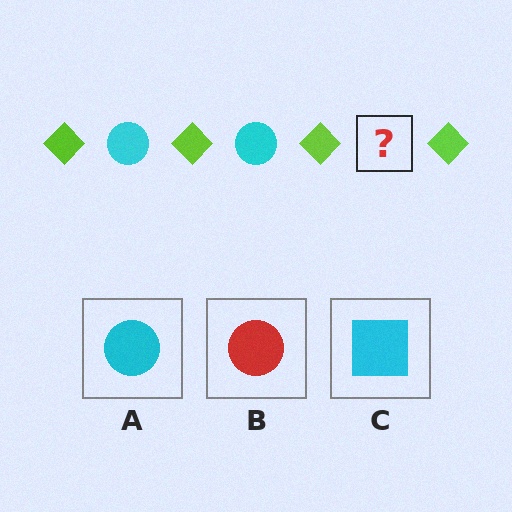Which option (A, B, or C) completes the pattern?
A.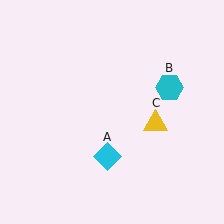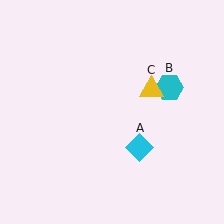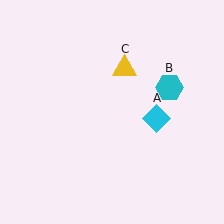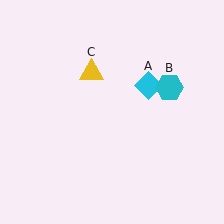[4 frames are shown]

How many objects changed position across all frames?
2 objects changed position: cyan diamond (object A), yellow triangle (object C).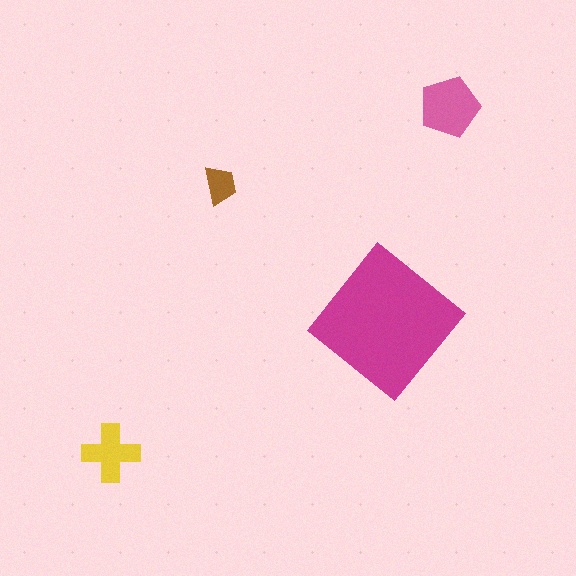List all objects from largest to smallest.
The magenta diamond, the pink pentagon, the yellow cross, the brown trapezoid.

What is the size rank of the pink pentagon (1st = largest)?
2nd.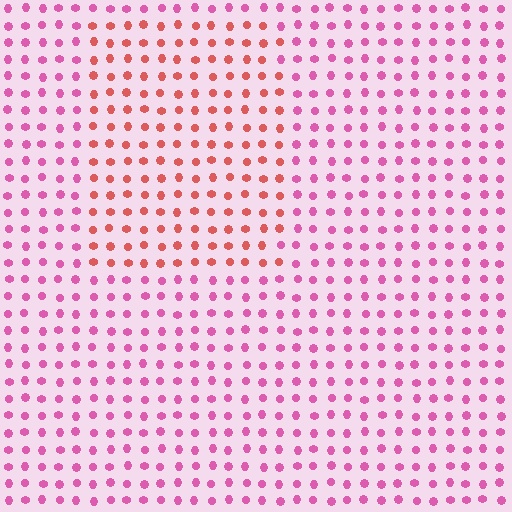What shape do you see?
I see a rectangle.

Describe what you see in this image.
The image is filled with small pink elements in a uniform arrangement. A rectangle-shaped region is visible where the elements are tinted to a slightly different hue, forming a subtle color boundary.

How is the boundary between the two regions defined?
The boundary is defined purely by a slight shift in hue (about 39 degrees). Spacing, size, and orientation are identical on both sides.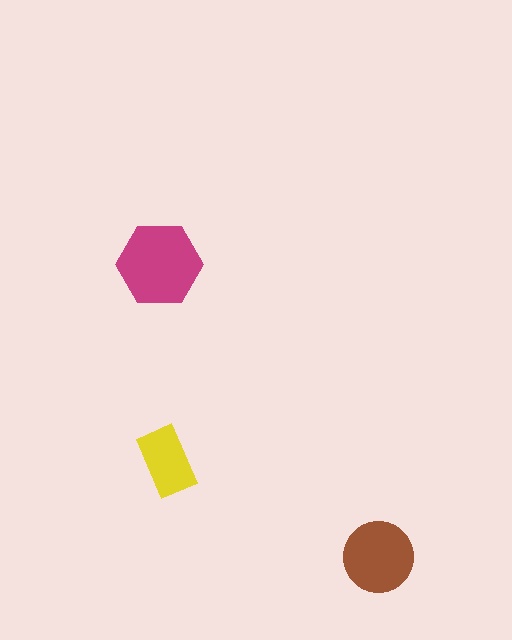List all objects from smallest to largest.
The yellow rectangle, the brown circle, the magenta hexagon.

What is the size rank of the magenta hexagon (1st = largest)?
1st.